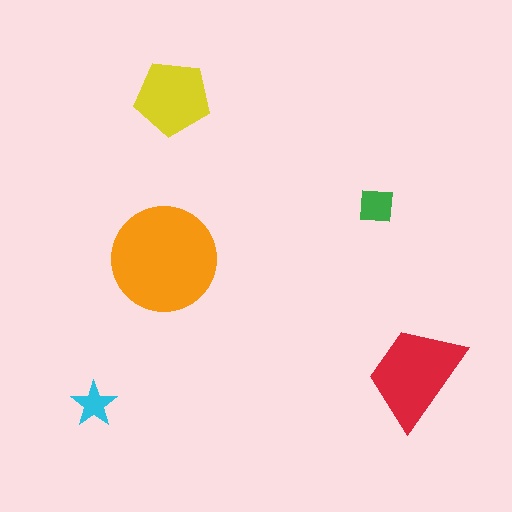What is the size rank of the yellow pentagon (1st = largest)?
3rd.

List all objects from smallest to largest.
The cyan star, the green square, the yellow pentagon, the red trapezoid, the orange circle.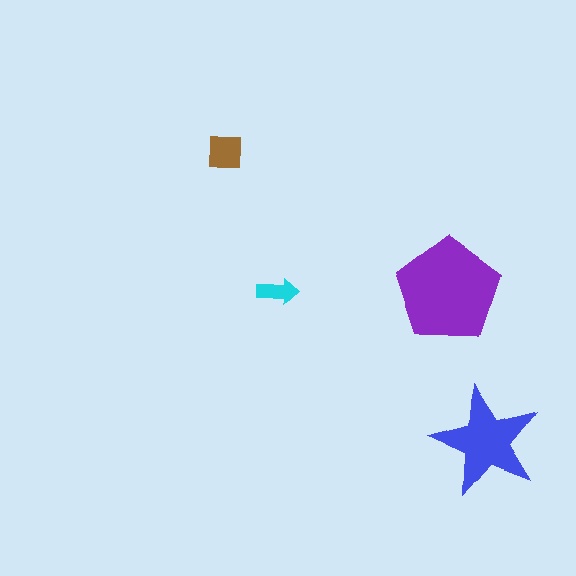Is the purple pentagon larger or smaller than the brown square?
Larger.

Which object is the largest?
The purple pentagon.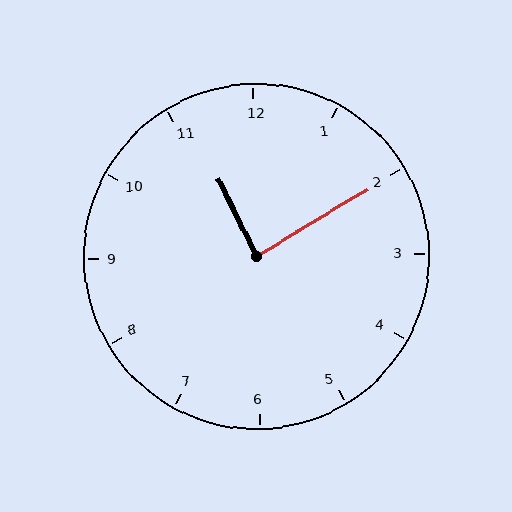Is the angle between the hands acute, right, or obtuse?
It is right.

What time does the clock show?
11:10.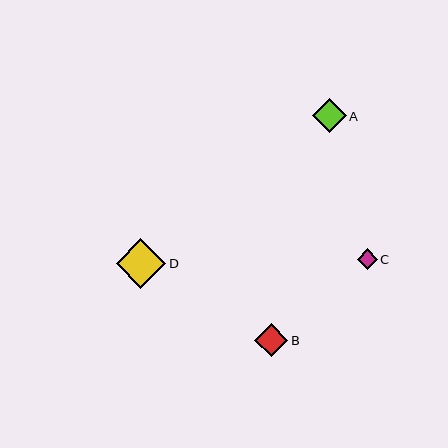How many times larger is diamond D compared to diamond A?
Diamond D is approximately 1.5 times the size of diamond A.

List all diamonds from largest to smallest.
From largest to smallest: D, A, B, C.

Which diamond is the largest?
Diamond D is the largest with a size of approximately 49 pixels.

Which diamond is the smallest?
Diamond C is the smallest with a size of approximately 20 pixels.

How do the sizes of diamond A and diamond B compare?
Diamond A and diamond B are approximately the same size.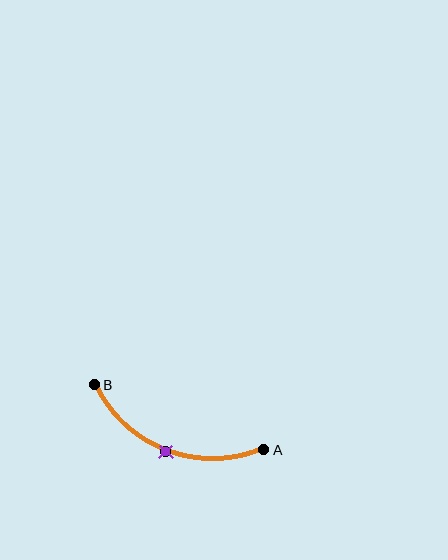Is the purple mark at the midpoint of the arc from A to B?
Yes. The purple mark lies on the arc at equal arc-length from both A and B — it is the arc midpoint.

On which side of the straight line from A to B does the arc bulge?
The arc bulges below the straight line connecting A and B.